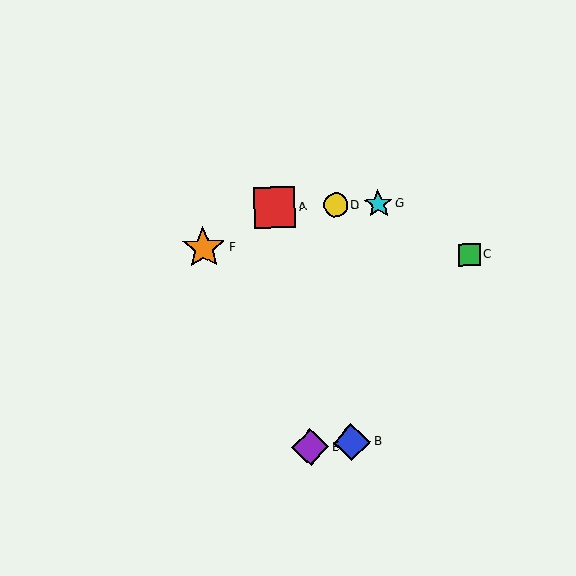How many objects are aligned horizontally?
3 objects (A, D, G) are aligned horizontally.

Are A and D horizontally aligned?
Yes, both are at y≈207.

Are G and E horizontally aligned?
No, G is at y≈204 and E is at y≈447.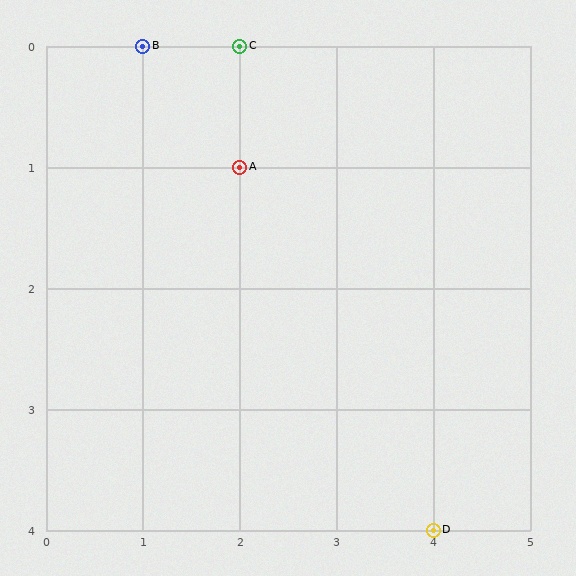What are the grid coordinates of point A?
Point A is at grid coordinates (2, 1).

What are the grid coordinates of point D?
Point D is at grid coordinates (4, 4).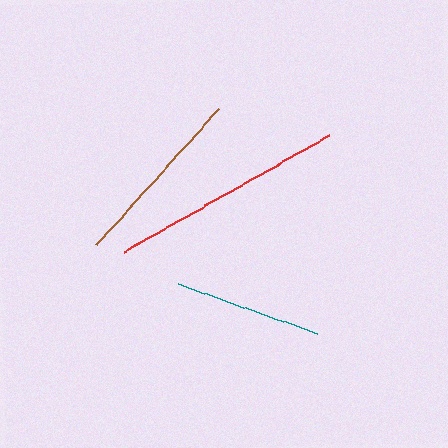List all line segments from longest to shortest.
From longest to shortest: red, brown, teal.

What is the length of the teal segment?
The teal segment is approximately 147 pixels long.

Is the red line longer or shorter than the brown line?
The red line is longer than the brown line.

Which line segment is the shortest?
The teal line is the shortest at approximately 147 pixels.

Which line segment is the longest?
The red line is the longest at approximately 236 pixels.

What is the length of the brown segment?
The brown segment is approximately 184 pixels long.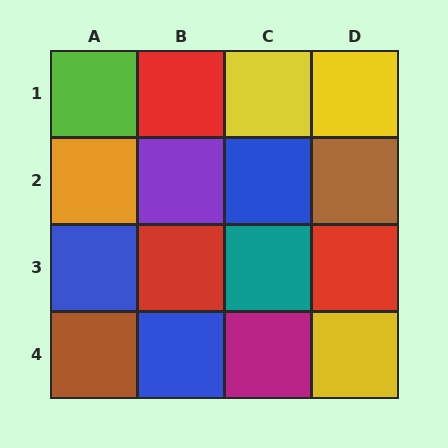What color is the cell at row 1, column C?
Yellow.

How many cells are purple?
1 cell is purple.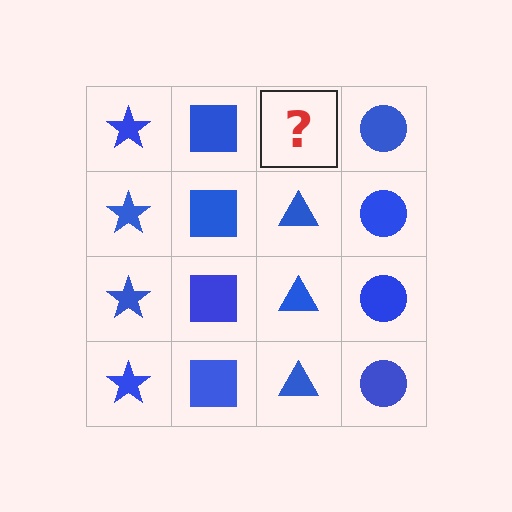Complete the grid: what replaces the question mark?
The question mark should be replaced with a blue triangle.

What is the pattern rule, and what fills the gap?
The rule is that each column has a consistent shape. The gap should be filled with a blue triangle.